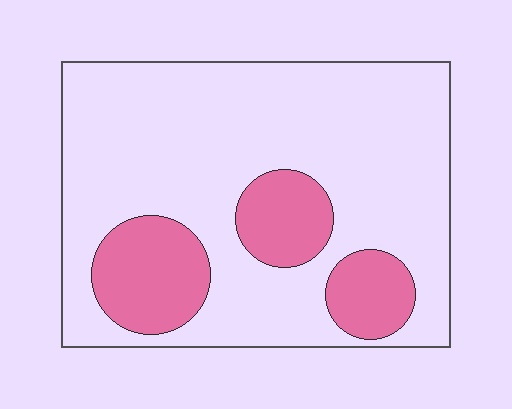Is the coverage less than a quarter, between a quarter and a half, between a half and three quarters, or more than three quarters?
Less than a quarter.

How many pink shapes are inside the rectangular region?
3.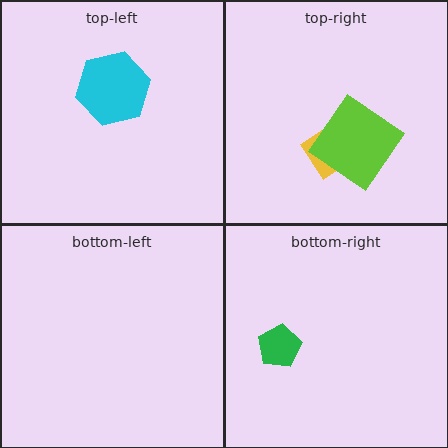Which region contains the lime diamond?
The top-right region.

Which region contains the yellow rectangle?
The top-right region.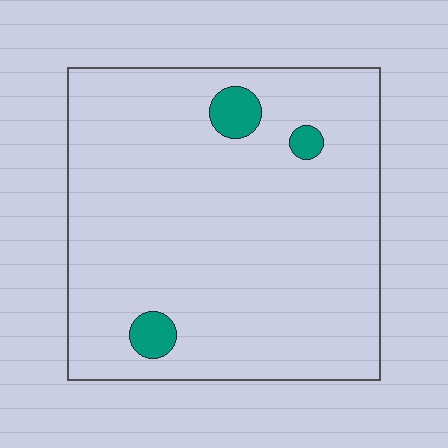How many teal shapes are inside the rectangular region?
3.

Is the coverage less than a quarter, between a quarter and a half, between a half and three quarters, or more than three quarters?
Less than a quarter.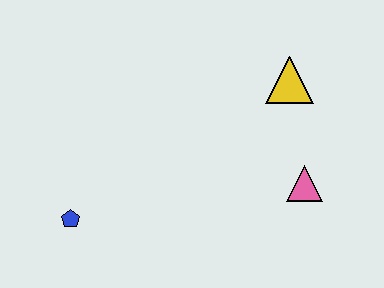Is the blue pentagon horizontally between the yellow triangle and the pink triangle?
No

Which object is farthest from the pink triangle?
The blue pentagon is farthest from the pink triangle.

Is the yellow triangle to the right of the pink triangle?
No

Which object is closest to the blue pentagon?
The pink triangle is closest to the blue pentagon.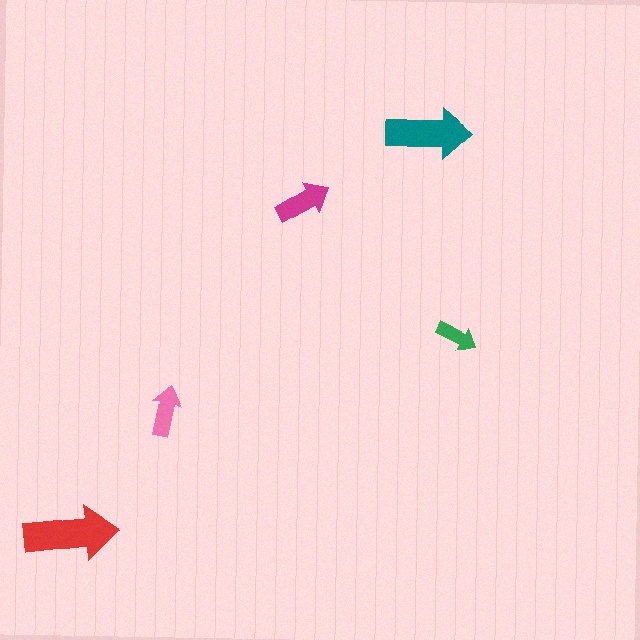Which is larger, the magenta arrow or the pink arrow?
The magenta one.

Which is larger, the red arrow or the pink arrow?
The red one.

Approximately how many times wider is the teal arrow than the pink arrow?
About 1.5 times wider.